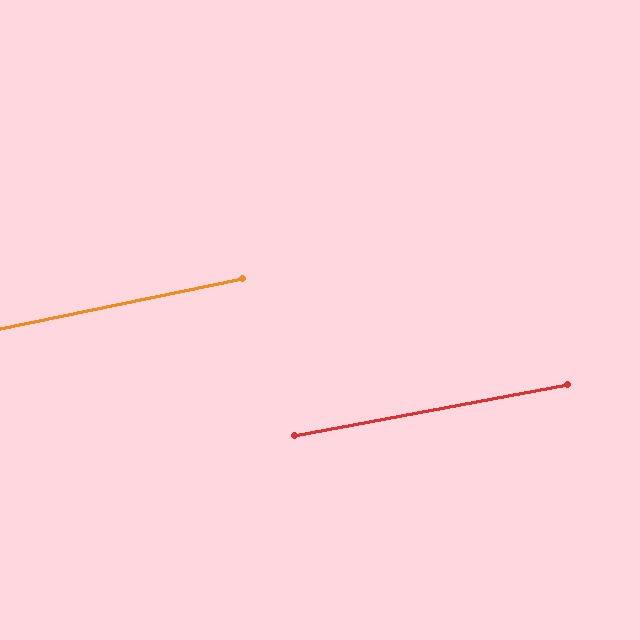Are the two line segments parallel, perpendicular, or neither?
Parallel — their directions differ by only 1.0°.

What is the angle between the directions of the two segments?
Approximately 1 degree.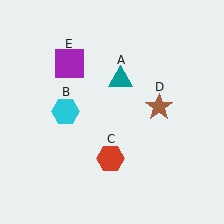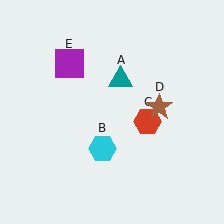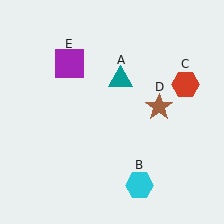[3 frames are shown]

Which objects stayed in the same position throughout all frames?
Teal triangle (object A) and brown star (object D) and purple square (object E) remained stationary.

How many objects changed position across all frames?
2 objects changed position: cyan hexagon (object B), red hexagon (object C).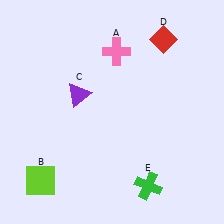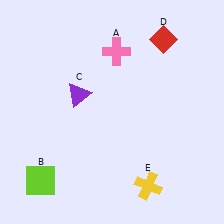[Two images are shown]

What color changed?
The cross (E) changed from green in Image 1 to yellow in Image 2.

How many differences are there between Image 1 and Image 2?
There is 1 difference between the two images.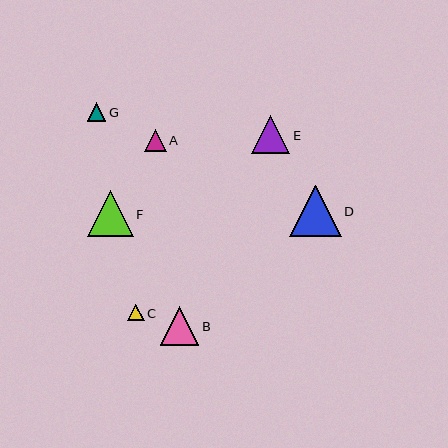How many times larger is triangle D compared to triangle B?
Triangle D is approximately 1.3 times the size of triangle B.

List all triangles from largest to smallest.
From largest to smallest: D, F, B, E, A, G, C.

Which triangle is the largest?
Triangle D is the largest with a size of approximately 52 pixels.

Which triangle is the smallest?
Triangle C is the smallest with a size of approximately 17 pixels.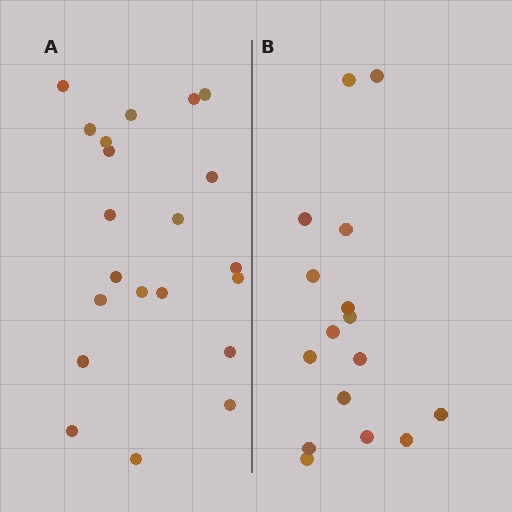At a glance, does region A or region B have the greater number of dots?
Region A (the left region) has more dots.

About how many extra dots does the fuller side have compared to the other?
Region A has about 5 more dots than region B.